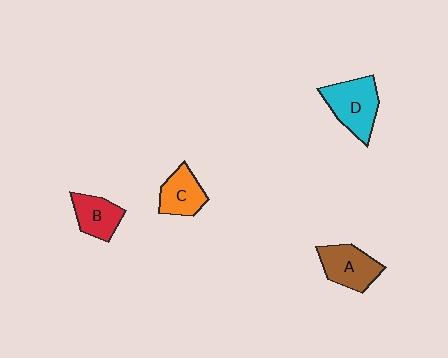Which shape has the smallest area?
Shape B (red).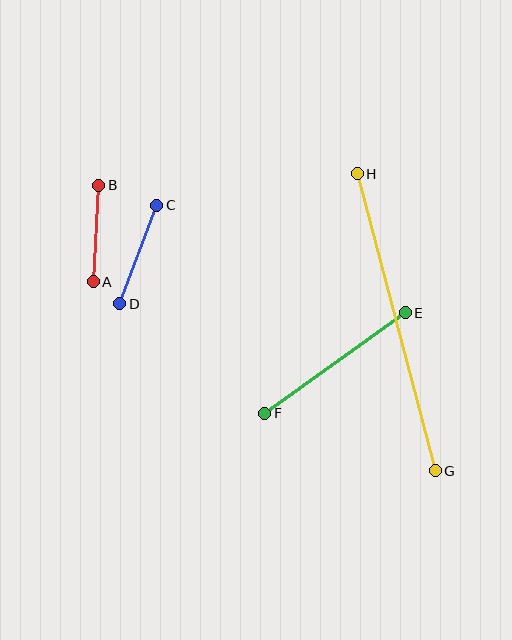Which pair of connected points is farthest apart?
Points G and H are farthest apart.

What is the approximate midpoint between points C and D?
The midpoint is at approximately (138, 254) pixels.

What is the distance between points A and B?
The distance is approximately 96 pixels.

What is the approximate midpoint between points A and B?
The midpoint is at approximately (96, 234) pixels.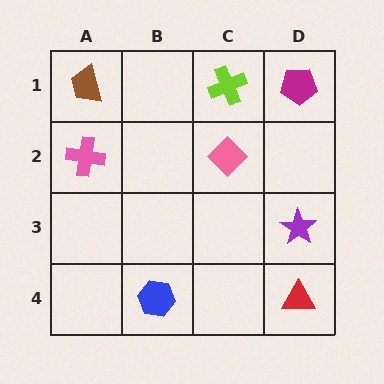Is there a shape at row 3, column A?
No, that cell is empty.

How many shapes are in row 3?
1 shape.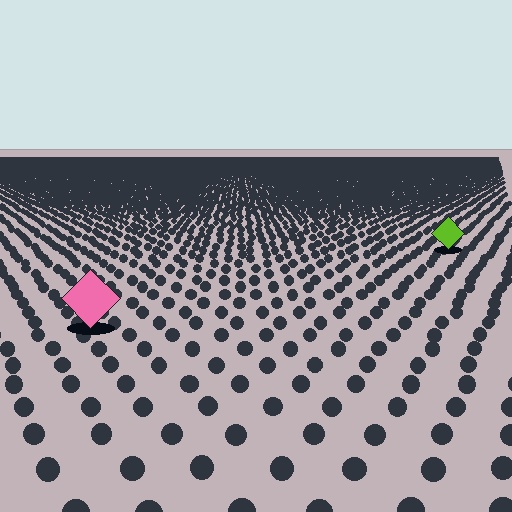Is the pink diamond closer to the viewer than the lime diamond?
Yes. The pink diamond is closer — you can tell from the texture gradient: the ground texture is coarser near it.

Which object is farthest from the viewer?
The lime diamond is farthest from the viewer. It appears smaller and the ground texture around it is denser.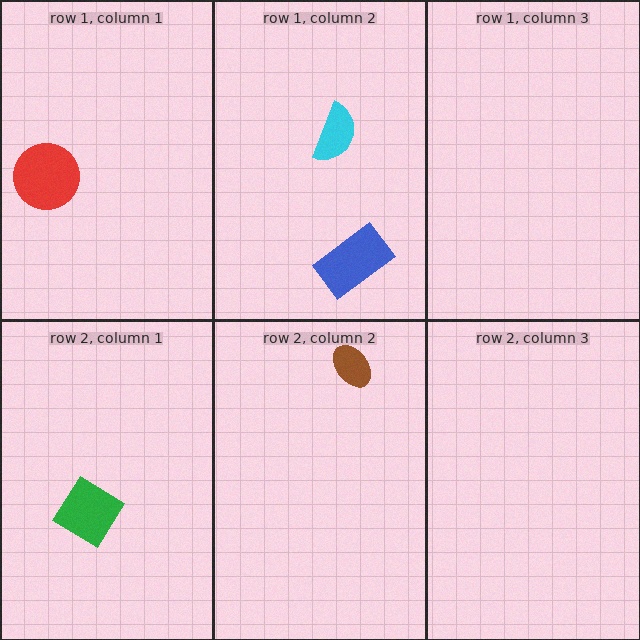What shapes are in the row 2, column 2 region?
The brown ellipse.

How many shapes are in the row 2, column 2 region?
1.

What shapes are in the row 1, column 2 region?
The blue rectangle, the cyan semicircle.